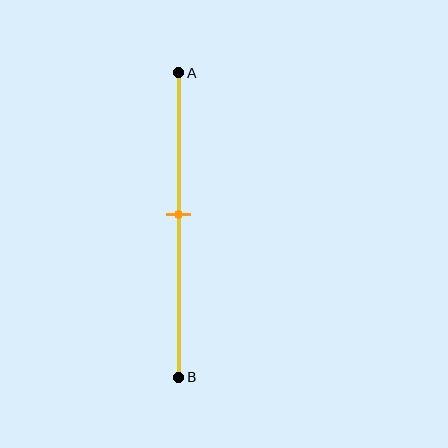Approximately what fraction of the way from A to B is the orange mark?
The orange mark is approximately 45% of the way from A to B.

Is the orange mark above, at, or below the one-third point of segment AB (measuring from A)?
The orange mark is below the one-third point of segment AB.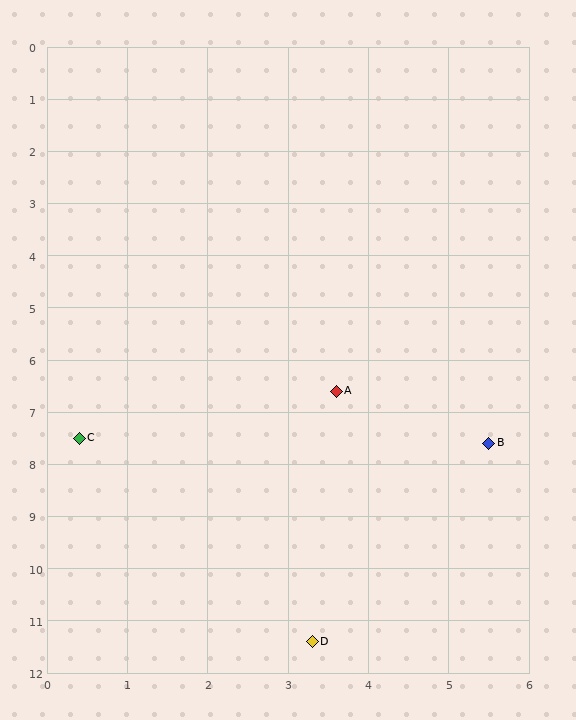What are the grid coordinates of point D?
Point D is at approximately (3.3, 11.4).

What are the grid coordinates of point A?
Point A is at approximately (3.6, 6.6).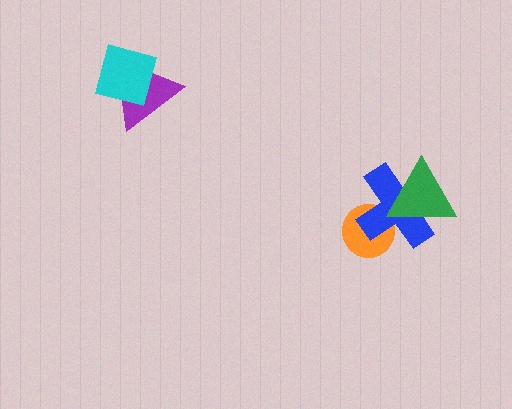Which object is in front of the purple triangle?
The cyan square is in front of the purple triangle.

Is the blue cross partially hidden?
Yes, it is partially covered by another shape.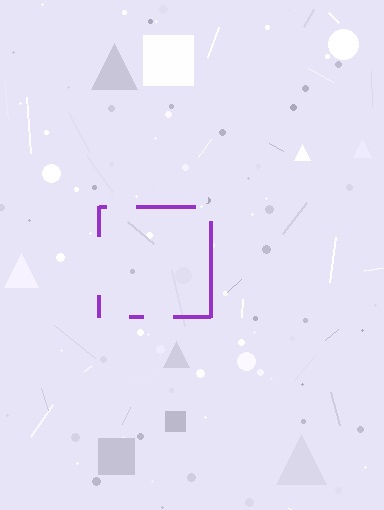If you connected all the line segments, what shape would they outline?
They would outline a square.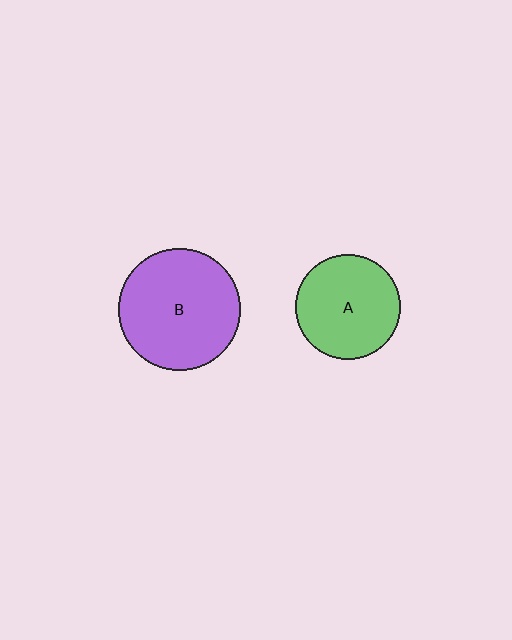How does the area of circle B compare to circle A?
Approximately 1.4 times.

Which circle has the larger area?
Circle B (purple).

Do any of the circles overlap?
No, none of the circles overlap.